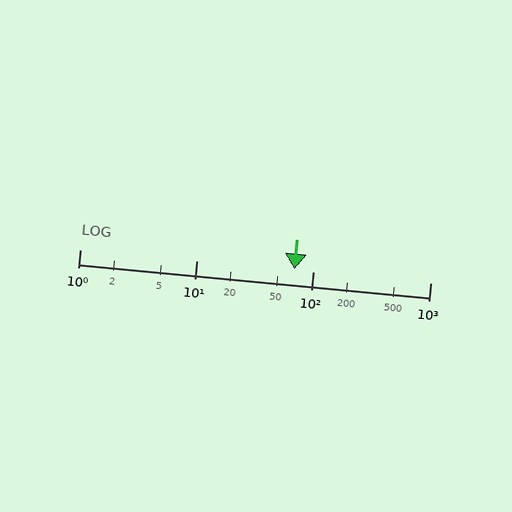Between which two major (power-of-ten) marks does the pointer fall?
The pointer is between 10 and 100.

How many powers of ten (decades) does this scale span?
The scale spans 3 decades, from 1 to 1000.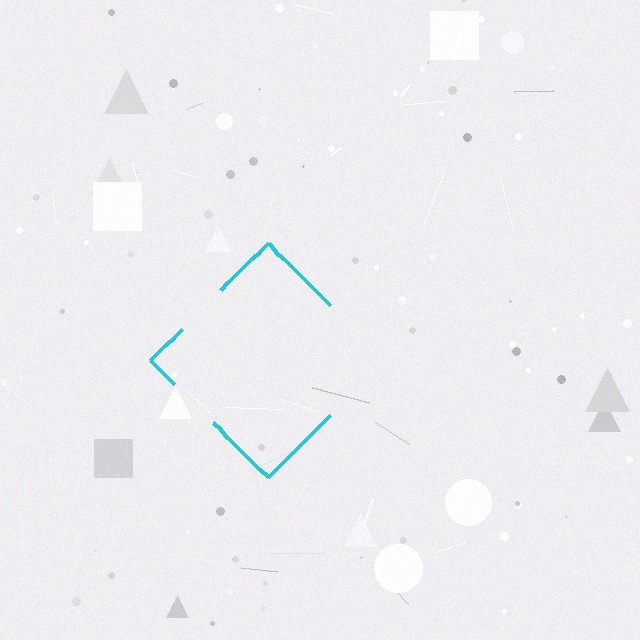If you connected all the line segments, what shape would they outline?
They would outline a diamond.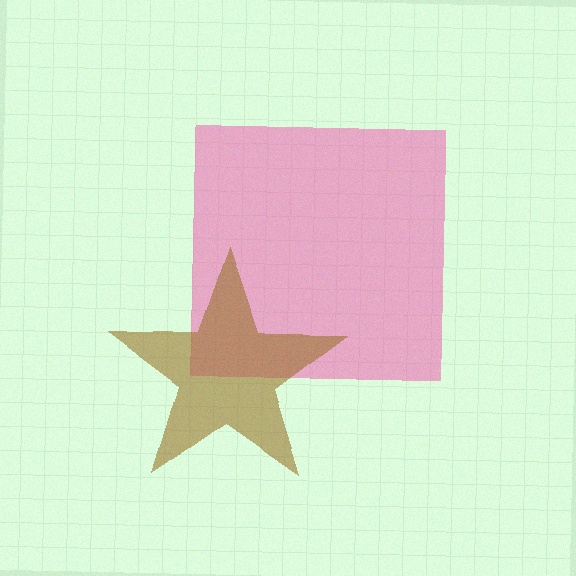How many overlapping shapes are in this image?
There are 2 overlapping shapes in the image.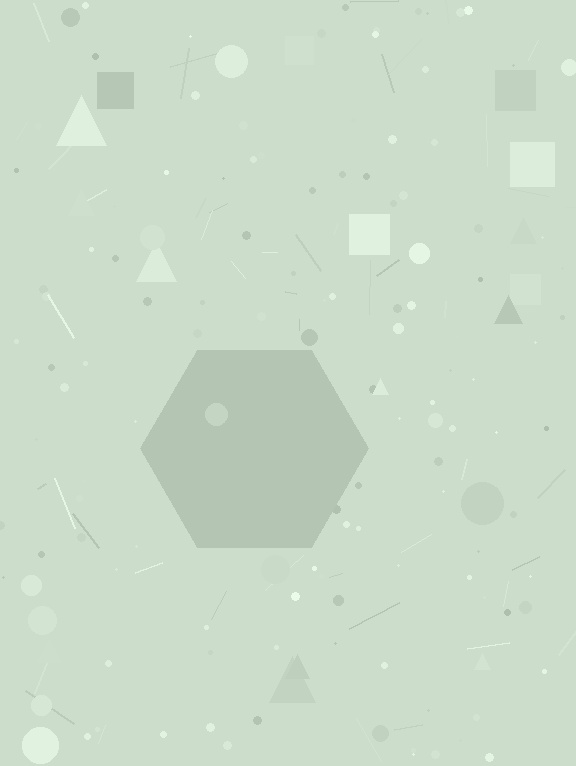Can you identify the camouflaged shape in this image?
The camouflaged shape is a hexagon.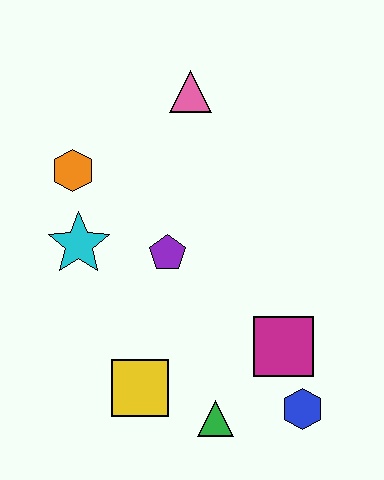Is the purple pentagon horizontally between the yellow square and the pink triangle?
Yes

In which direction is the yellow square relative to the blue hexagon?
The yellow square is to the left of the blue hexagon.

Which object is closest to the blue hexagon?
The magenta square is closest to the blue hexagon.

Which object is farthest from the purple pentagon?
The blue hexagon is farthest from the purple pentagon.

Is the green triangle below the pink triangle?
Yes